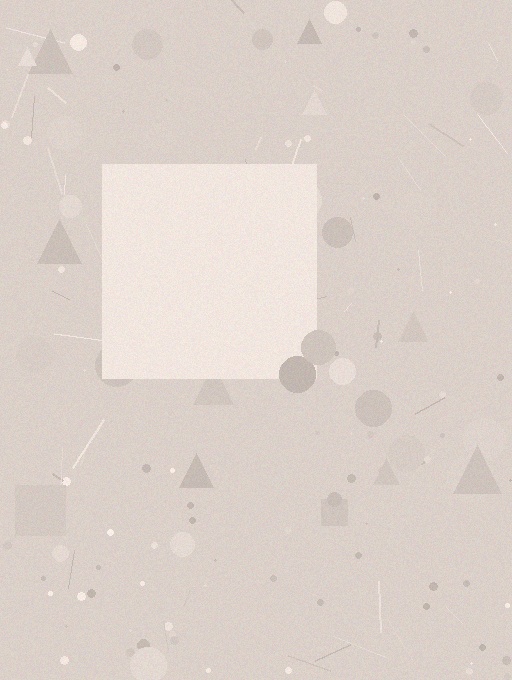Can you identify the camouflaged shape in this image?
The camouflaged shape is a square.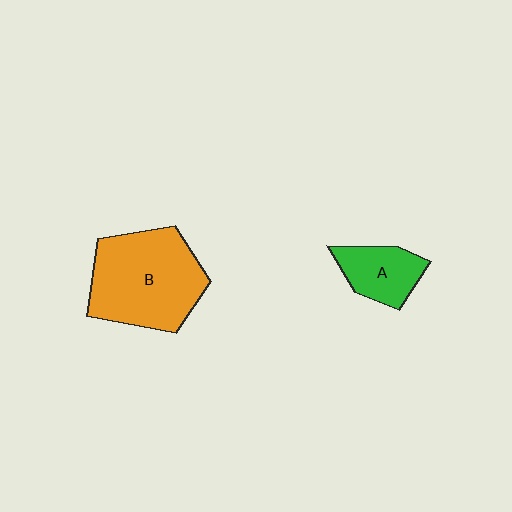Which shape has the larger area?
Shape B (orange).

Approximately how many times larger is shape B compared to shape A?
Approximately 2.4 times.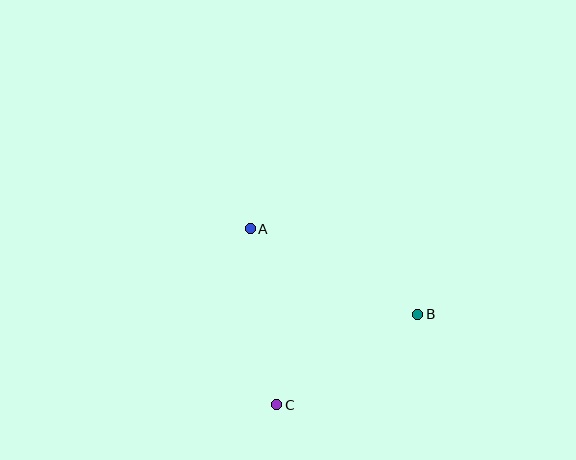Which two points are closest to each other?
Points B and C are closest to each other.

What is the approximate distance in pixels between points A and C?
The distance between A and C is approximately 178 pixels.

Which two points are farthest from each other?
Points A and B are farthest from each other.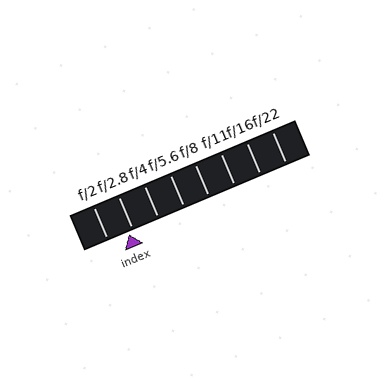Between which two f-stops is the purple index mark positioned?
The index mark is between f/2 and f/2.8.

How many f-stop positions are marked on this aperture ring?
There are 8 f-stop positions marked.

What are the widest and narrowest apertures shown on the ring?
The widest aperture shown is f/2 and the narrowest is f/22.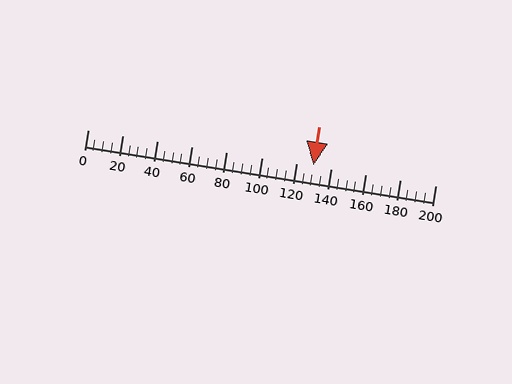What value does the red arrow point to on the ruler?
The red arrow points to approximately 130.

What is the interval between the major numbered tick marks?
The major tick marks are spaced 20 units apart.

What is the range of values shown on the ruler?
The ruler shows values from 0 to 200.